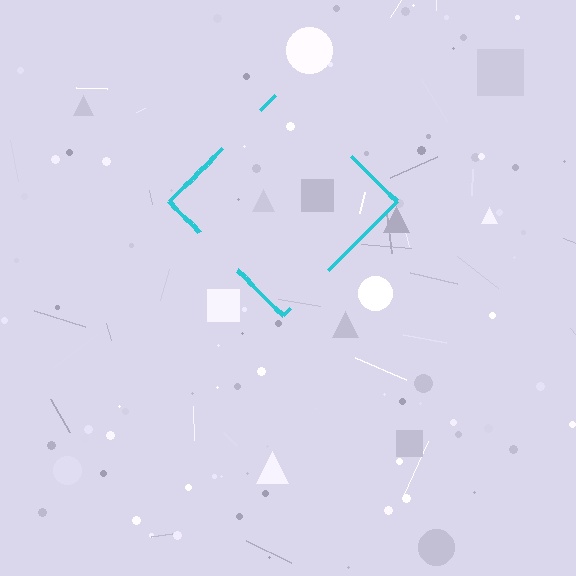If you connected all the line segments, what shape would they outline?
They would outline a diamond.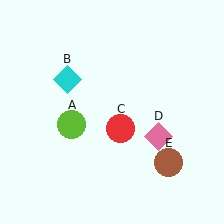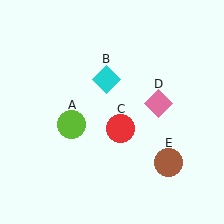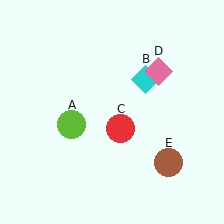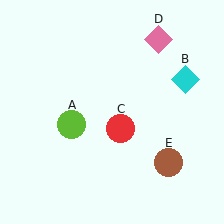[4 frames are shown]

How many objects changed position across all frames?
2 objects changed position: cyan diamond (object B), pink diamond (object D).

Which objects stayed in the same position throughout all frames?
Lime circle (object A) and red circle (object C) and brown circle (object E) remained stationary.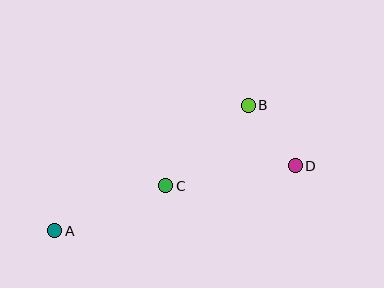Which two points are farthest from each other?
Points A and D are farthest from each other.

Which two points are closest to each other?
Points B and D are closest to each other.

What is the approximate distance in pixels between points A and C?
The distance between A and C is approximately 120 pixels.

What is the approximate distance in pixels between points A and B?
The distance between A and B is approximately 231 pixels.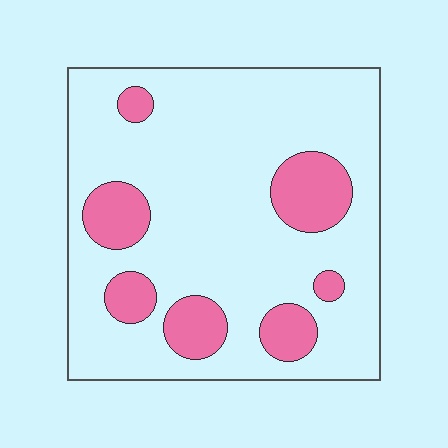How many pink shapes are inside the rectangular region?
7.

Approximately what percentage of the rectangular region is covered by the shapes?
Approximately 20%.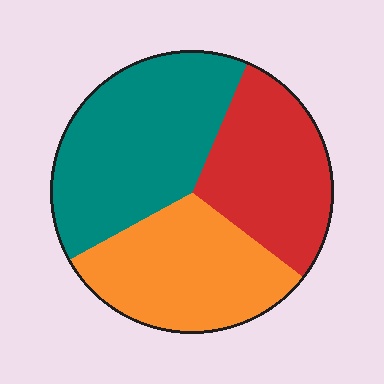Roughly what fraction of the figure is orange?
Orange takes up about one third (1/3) of the figure.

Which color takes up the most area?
Teal, at roughly 40%.